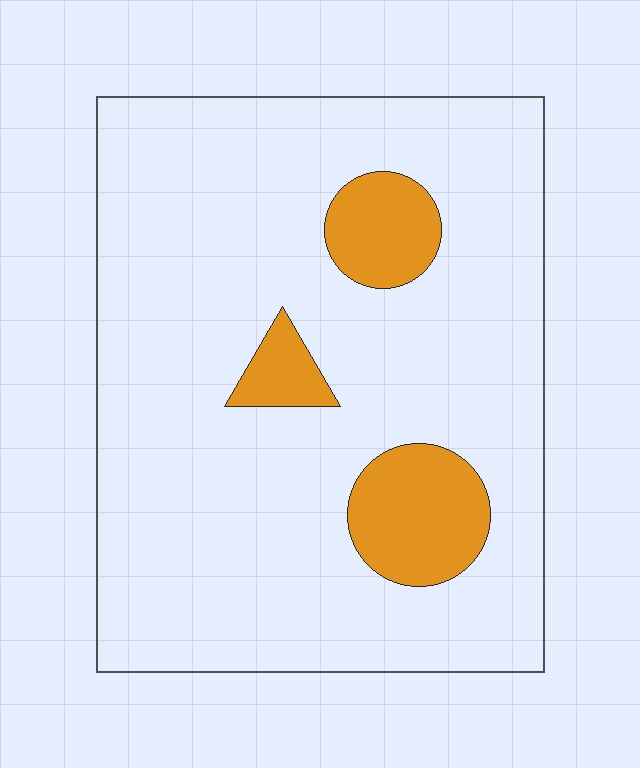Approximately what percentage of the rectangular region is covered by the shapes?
Approximately 15%.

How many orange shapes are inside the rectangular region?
3.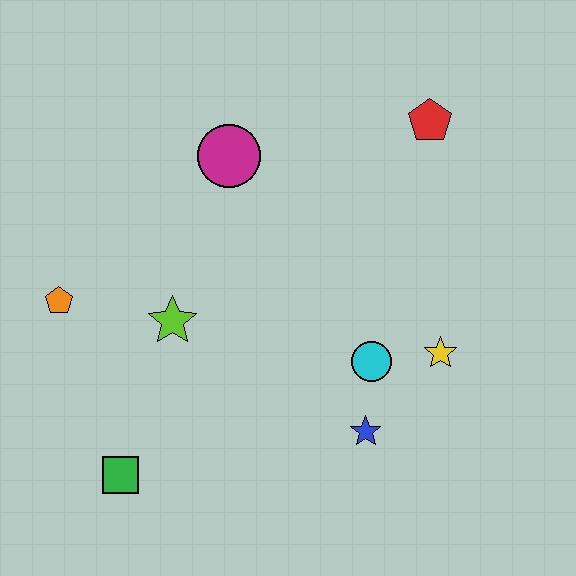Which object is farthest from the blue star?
The orange pentagon is farthest from the blue star.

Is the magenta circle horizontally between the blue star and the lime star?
Yes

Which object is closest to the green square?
The lime star is closest to the green square.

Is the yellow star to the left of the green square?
No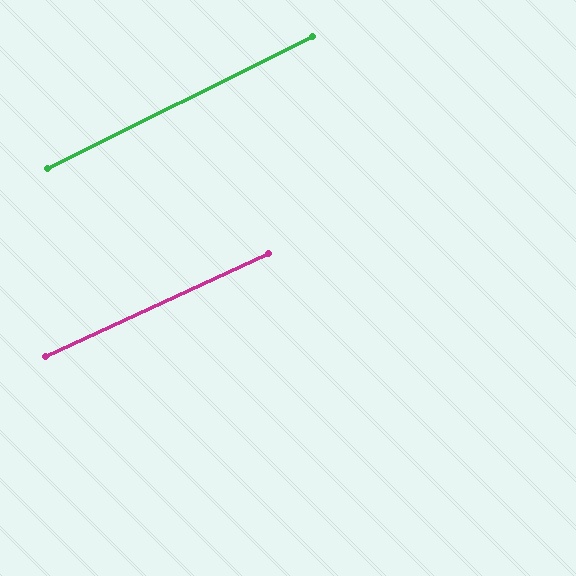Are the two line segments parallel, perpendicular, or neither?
Parallel — their directions differ by only 1.7°.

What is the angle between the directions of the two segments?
Approximately 2 degrees.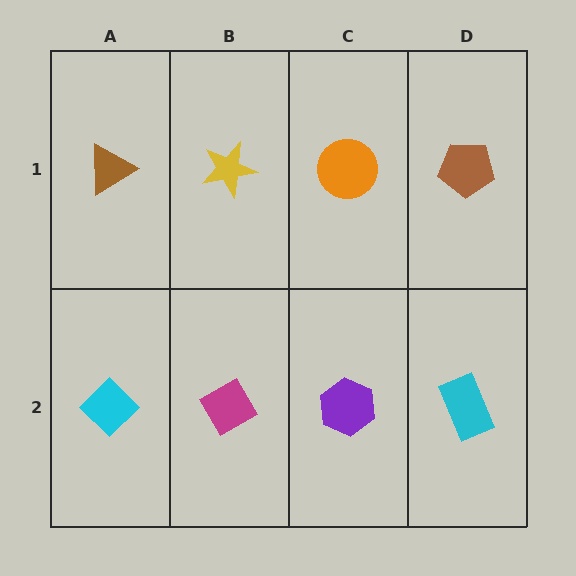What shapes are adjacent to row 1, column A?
A cyan diamond (row 2, column A), a yellow star (row 1, column B).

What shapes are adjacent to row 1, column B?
A magenta diamond (row 2, column B), a brown triangle (row 1, column A), an orange circle (row 1, column C).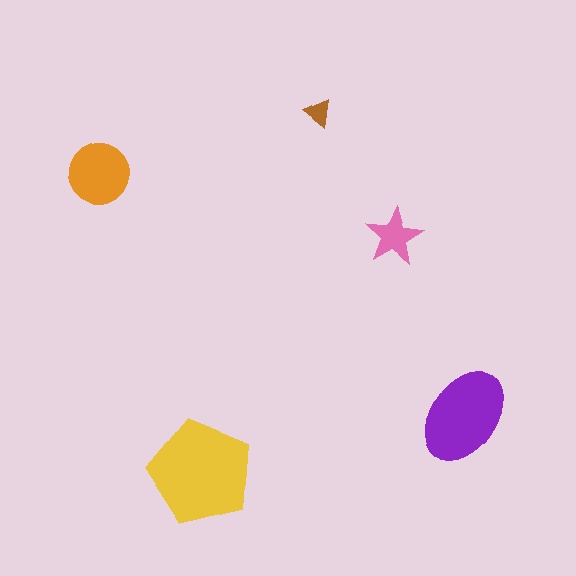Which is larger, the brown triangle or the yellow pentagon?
The yellow pentagon.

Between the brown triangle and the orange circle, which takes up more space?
The orange circle.